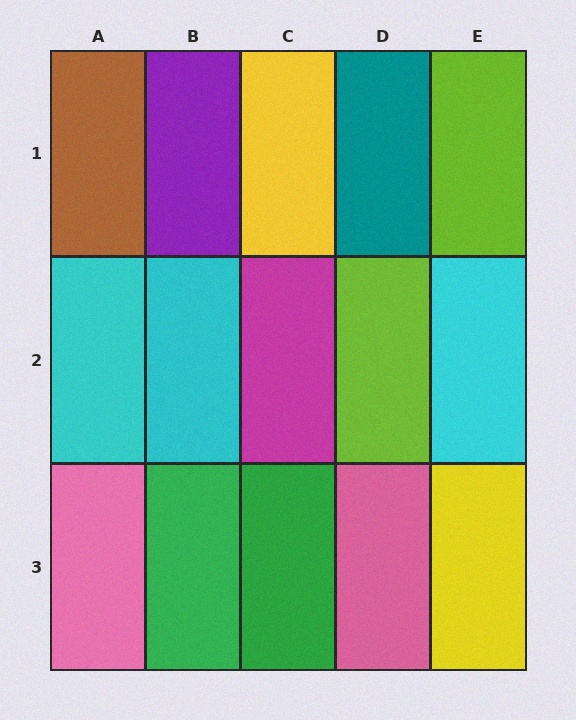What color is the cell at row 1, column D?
Teal.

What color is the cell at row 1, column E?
Lime.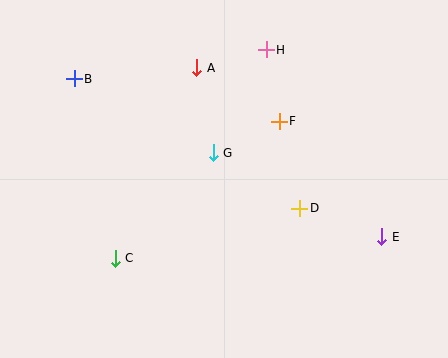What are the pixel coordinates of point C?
Point C is at (115, 258).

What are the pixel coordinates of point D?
Point D is at (300, 208).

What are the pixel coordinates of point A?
Point A is at (197, 68).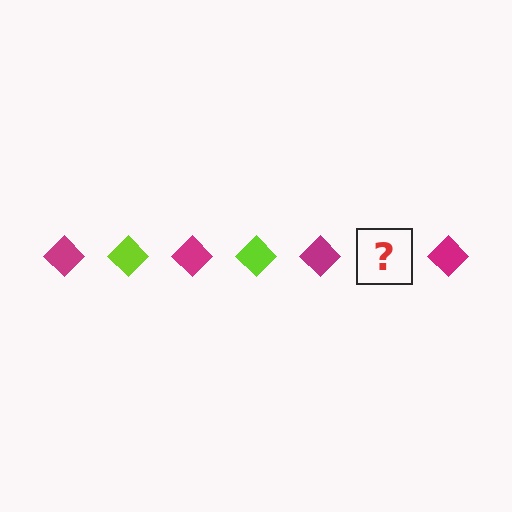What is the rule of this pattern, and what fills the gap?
The rule is that the pattern cycles through magenta, lime diamonds. The gap should be filled with a lime diamond.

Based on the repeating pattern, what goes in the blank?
The blank should be a lime diamond.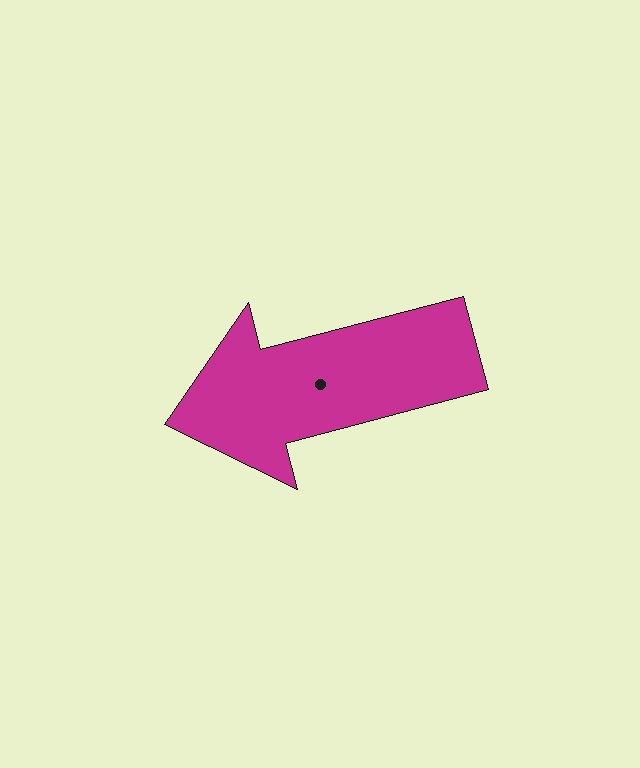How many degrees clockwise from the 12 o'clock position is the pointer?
Approximately 255 degrees.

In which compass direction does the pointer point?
West.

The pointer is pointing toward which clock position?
Roughly 9 o'clock.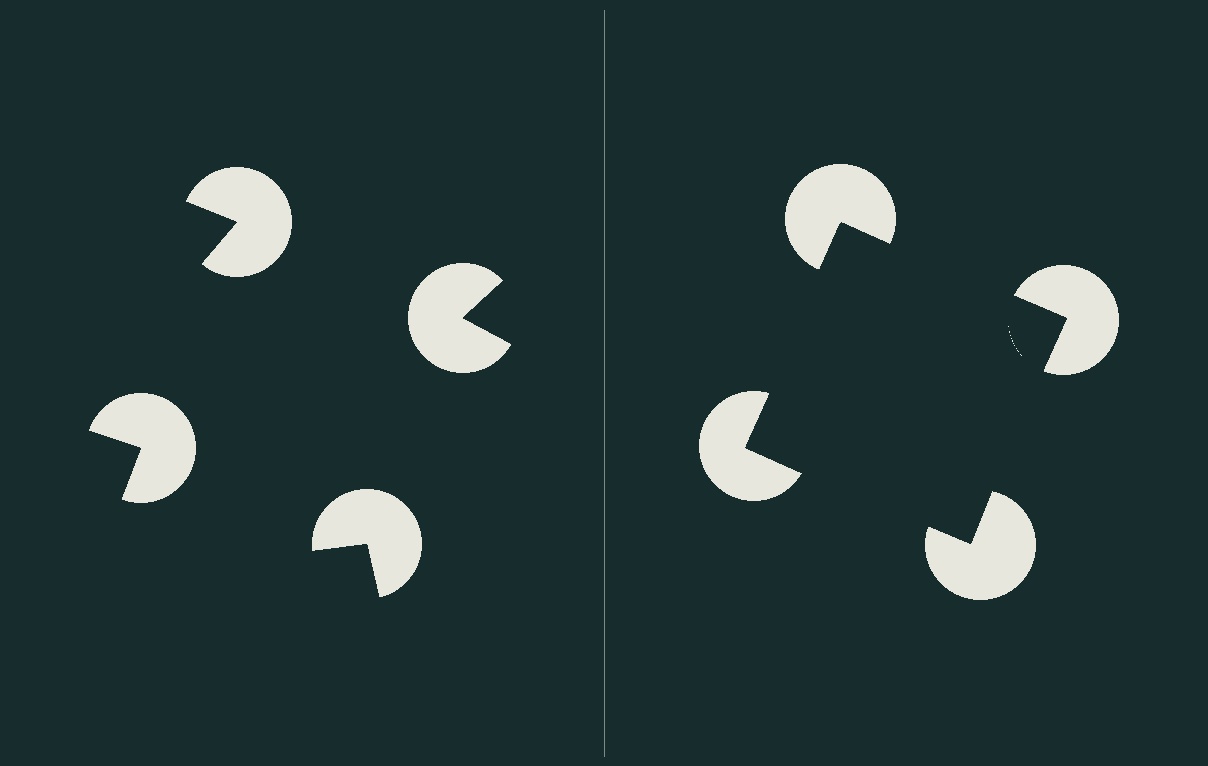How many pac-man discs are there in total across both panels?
8 — 4 on each side.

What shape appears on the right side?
An illusory square.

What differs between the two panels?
The pac-man discs are positioned identically on both sides; only the wedge orientations differ. On the right they align to a square; on the left they are misaligned.